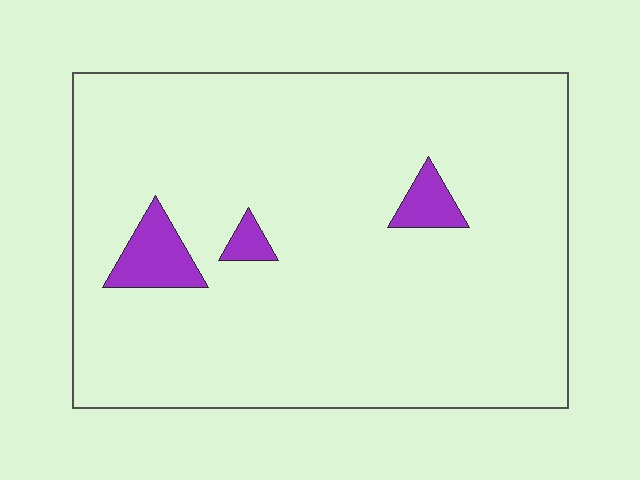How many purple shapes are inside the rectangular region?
3.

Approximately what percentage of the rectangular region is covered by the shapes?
Approximately 5%.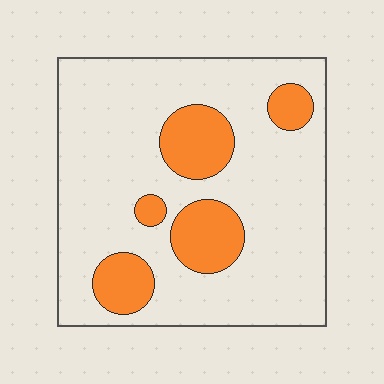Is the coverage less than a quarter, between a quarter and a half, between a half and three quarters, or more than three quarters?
Less than a quarter.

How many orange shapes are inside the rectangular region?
5.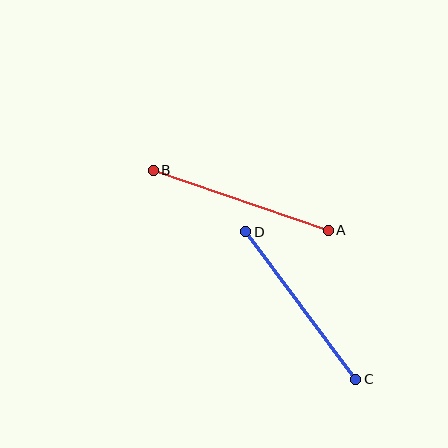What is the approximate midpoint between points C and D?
The midpoint is at approximately (301, 305) pixels.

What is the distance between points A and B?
The distance is approximately 185 pixels.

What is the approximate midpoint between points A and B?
The midpoint is at approximately (241, 200) pixels.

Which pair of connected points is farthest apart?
Points A and B are farthest apart.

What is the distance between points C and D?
The distance is approximately 184 pixels.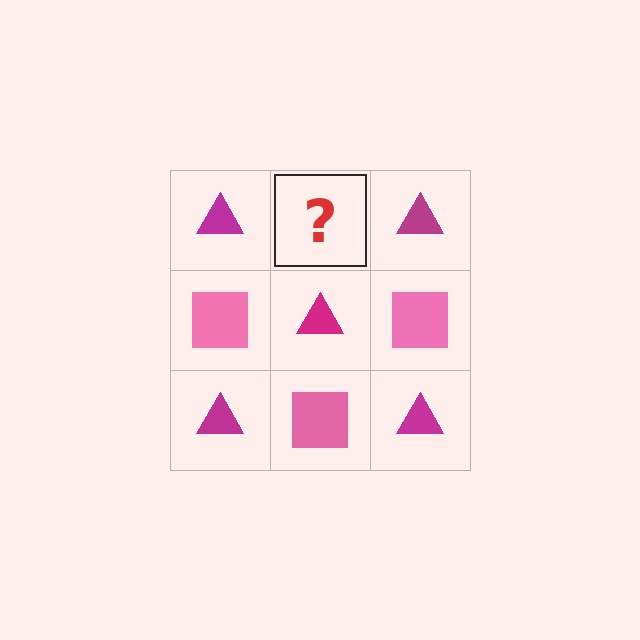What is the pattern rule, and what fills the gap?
The rule is that it alternates magenta triangle and pink square in a checkerboard pattern. The gap should be filled with a pink square.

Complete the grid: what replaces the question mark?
The question mark should be replaced with a pink square.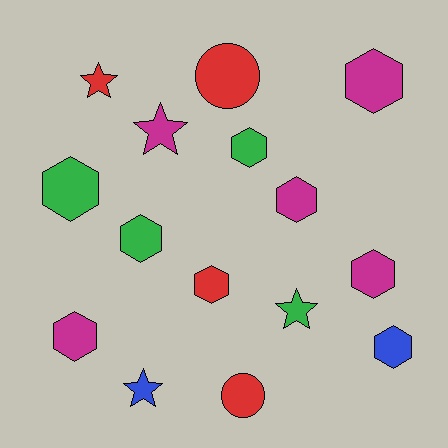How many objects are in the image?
There are 15 objects.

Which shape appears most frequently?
Hexagon, with 9 objects.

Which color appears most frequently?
Magenta, with 5 objects.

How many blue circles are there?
There are no blue circles.